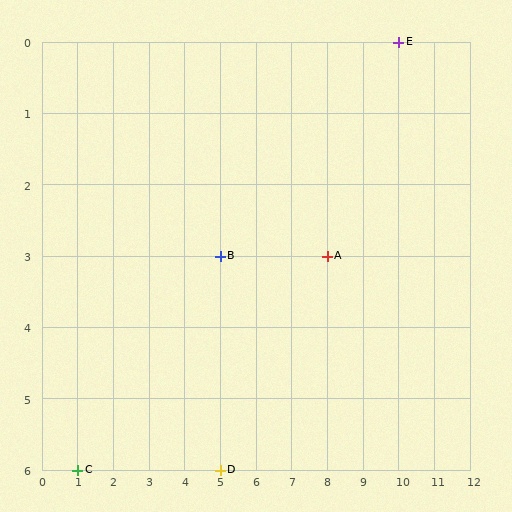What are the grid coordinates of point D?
Point D is at grid coordinates (5, 6).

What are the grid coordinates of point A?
Point A is at grid coordinates (8, 3).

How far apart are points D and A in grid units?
Points D and A are 3 columns and 3 rows apart (about 4.2 grid units diagonally).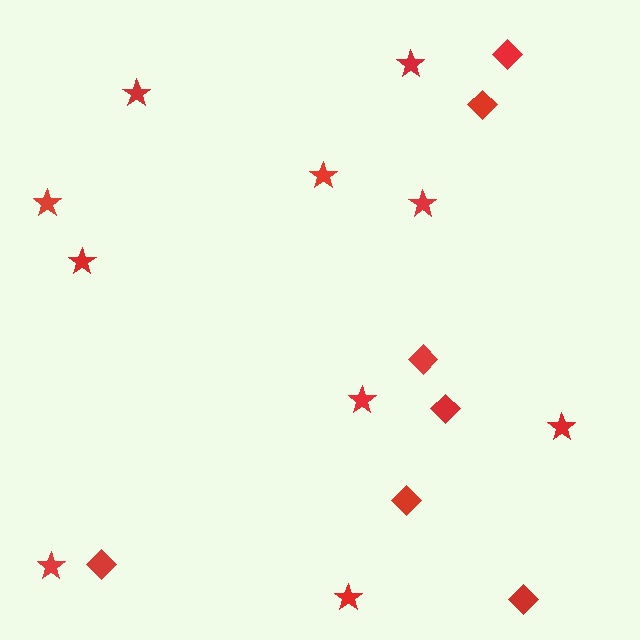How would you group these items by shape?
There are 2 groups: one group of stars (10) and one group of diamonds (7).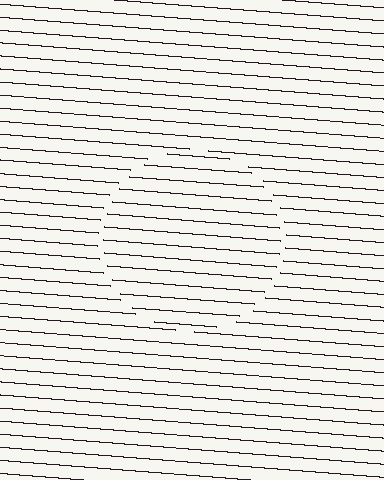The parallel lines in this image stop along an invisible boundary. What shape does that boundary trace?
An illusory circle. The interior of the shape contains the same grating, shifted by half a period — the contour is defined by the phase discontinuity where line-ends from the inner and outer gratings abut.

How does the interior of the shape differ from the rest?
The interior of the shape contains the same grating, shifted by half a period — the contour is defined by the phase discontinuity where line-ends from the inner and outer gratings abut.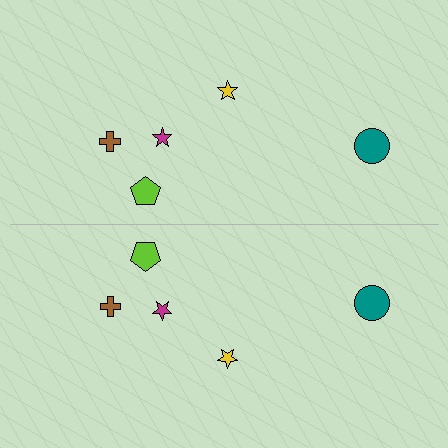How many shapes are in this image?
There are 10 shapes in this image.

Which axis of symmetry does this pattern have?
The pattern has a horizontal axis of symmetry running through the center of the image.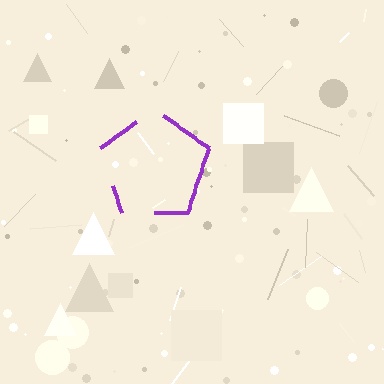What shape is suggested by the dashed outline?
The dashed outline suggests a pentagon.